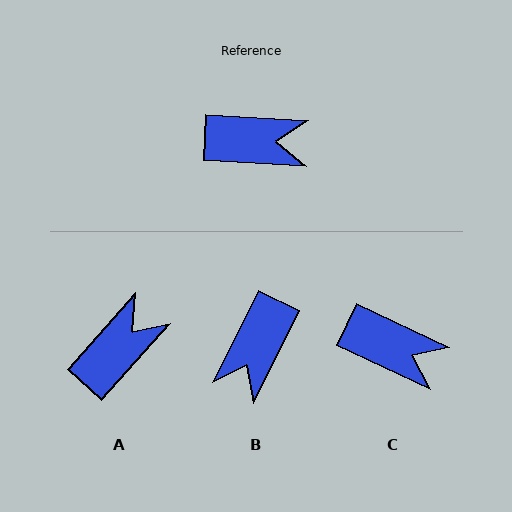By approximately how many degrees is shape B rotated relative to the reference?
Approximately 113 degrees clockwise.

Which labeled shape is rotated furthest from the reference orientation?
B, about 113 degrees away.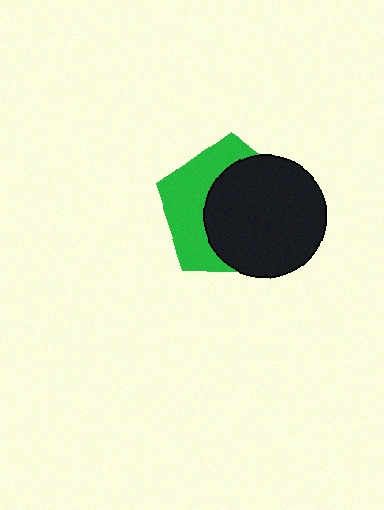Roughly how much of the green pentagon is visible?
A small part of it is visible (roughly 41%).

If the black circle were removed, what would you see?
You would see the complete green pentagon.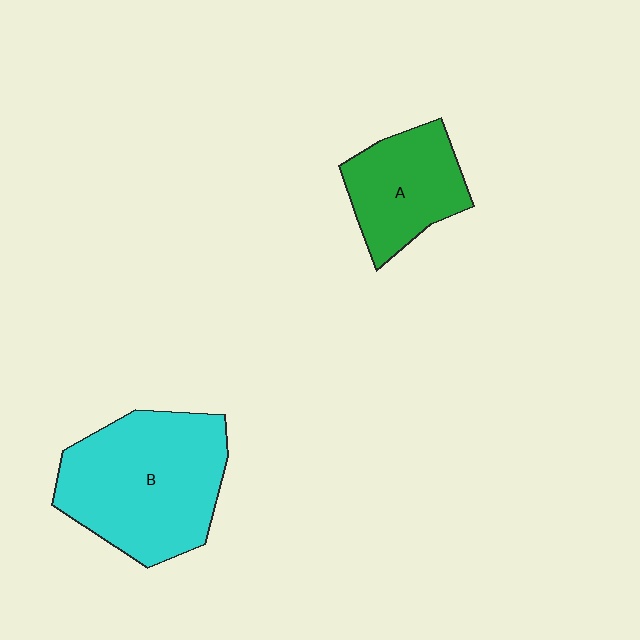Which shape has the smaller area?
Shape A (green).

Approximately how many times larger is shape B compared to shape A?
Approximately 1.7 times.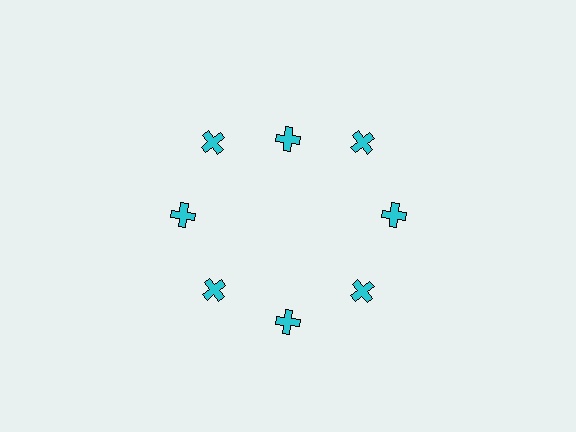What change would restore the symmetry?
The symmetry would be restored by moving it outward, back onto the ring so that all 8 crosses sit at equal angles and equal distance from the center.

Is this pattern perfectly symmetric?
No. The 8 cyan crosses are arranged in a ring, but one element near the 12 o'clock position is pulled inward toward the center, breaking the 8-fold rotational symmetry.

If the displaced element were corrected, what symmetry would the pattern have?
It would have 8-fold rotational symmetry — the pattern would map onto itself every 45 degrees.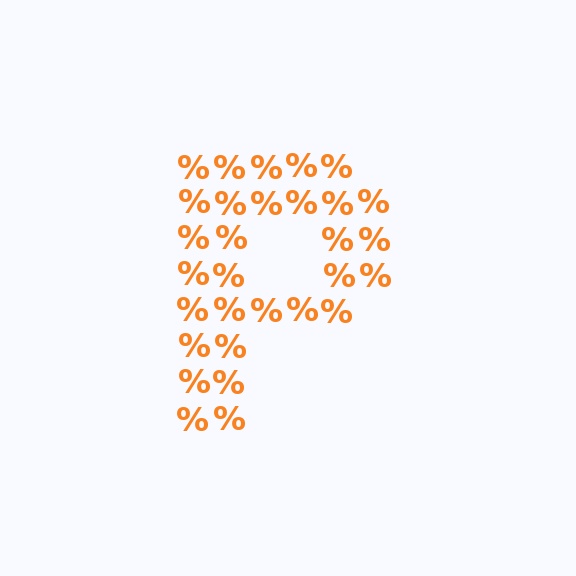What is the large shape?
The large shape is the letter P.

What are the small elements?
The small elements are percent signs.